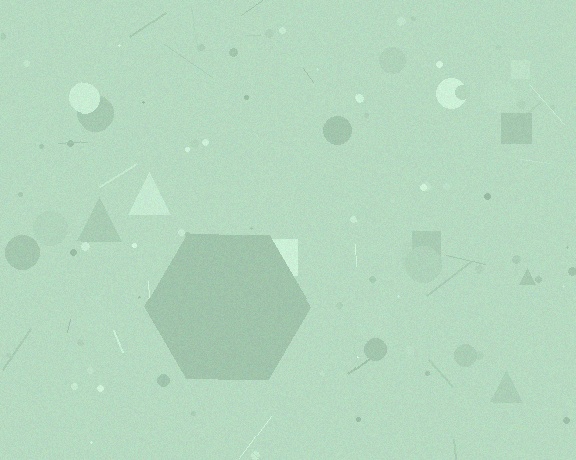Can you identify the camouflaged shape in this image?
The camouflaged shape is a hexagon.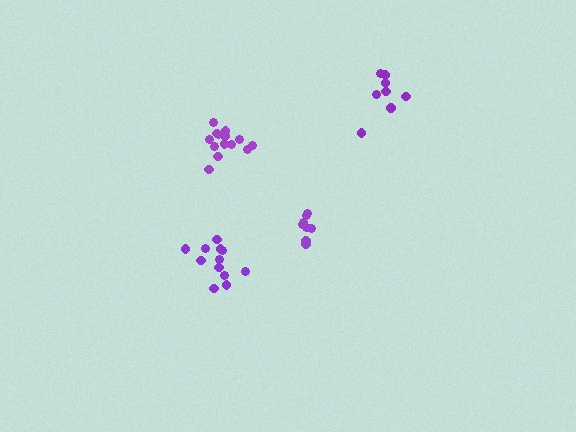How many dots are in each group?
Group 1: 8 dots, Group 2: 14 dots, Group 3: 8 dots, Group 4: 12 dots (42 total).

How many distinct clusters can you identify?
There are 4 distinct clusters.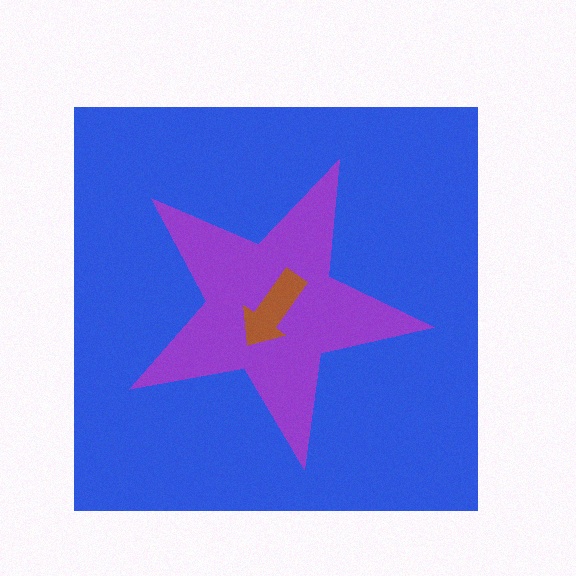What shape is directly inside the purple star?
The brown arrow.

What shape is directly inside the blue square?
The purple star.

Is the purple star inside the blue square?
Yes.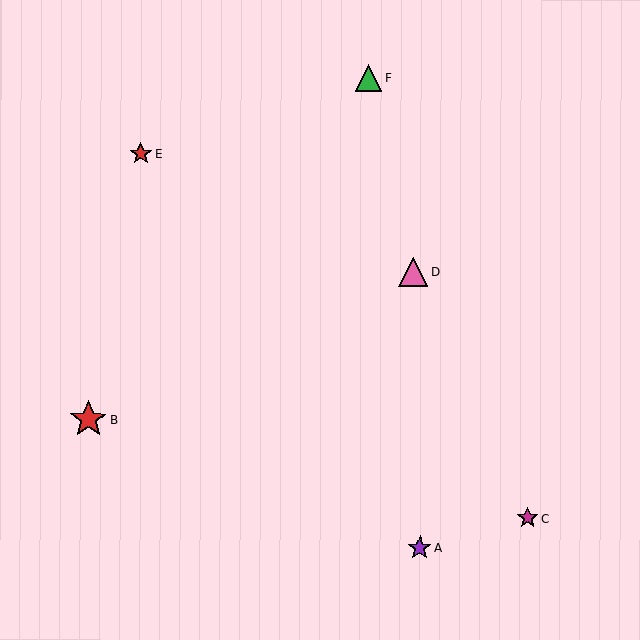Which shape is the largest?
The red star (labeled B) is the largest.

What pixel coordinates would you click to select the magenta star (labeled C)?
Click at (527, 518) to select the magenta star C.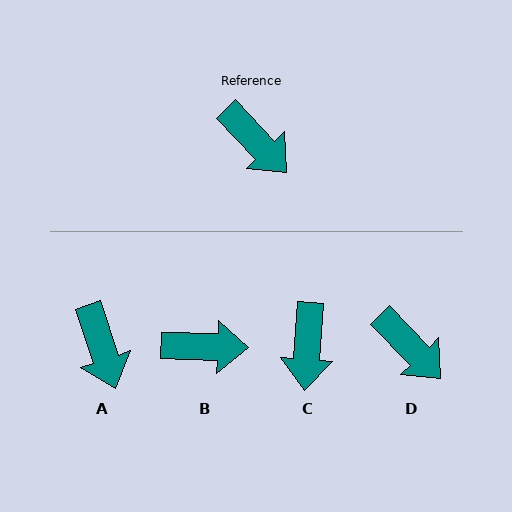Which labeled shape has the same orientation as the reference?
D.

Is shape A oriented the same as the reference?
No, it is off by about 26 degrees.